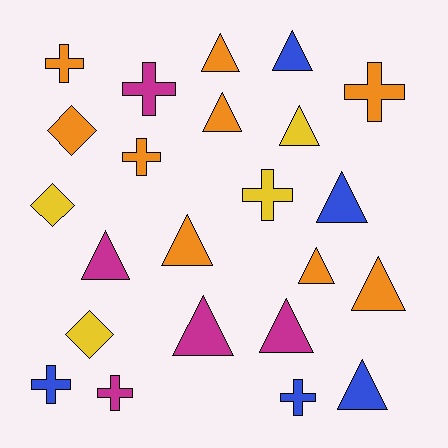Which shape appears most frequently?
Triangle, with 12 objects.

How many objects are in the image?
There are 23 objects.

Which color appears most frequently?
Orange, with 9 objects.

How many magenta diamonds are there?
There are no magenta diamonds.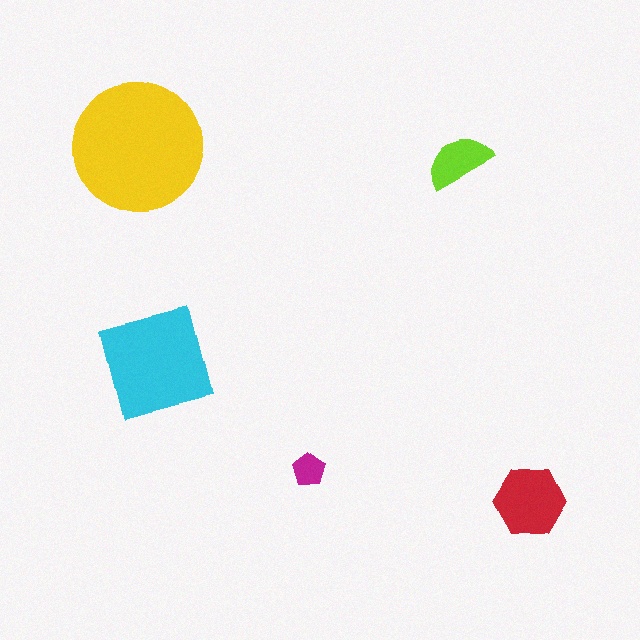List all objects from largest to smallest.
The yellow circle, the cyan square, the red hexagon, the lime semicircle, the magenta pentagon.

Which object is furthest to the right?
The red hexagon is rightmost.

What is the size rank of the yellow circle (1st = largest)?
1st.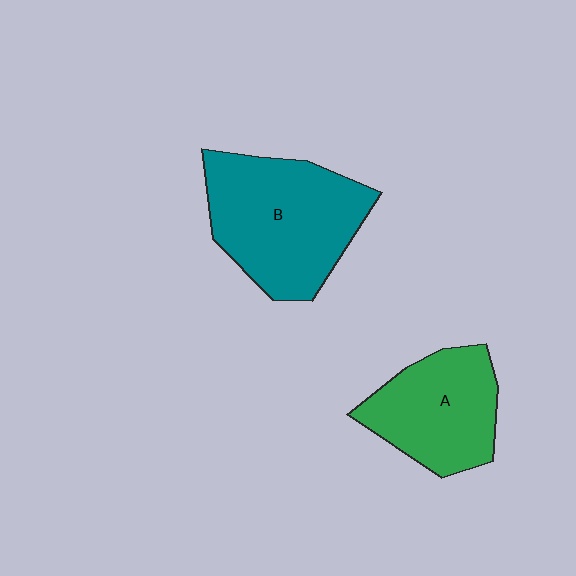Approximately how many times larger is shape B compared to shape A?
Approximately 1.4 times.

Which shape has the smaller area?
Shape A (green).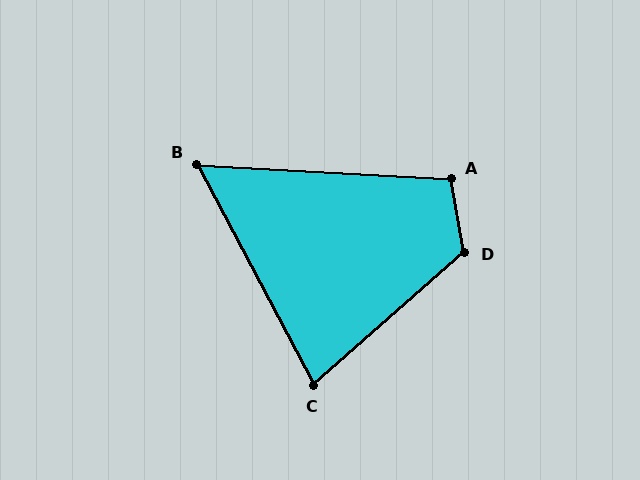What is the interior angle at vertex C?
Approximately 77 degrees (acute).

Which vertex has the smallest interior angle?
B, at approximately 59 degrees.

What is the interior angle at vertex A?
Approximately 103 degrees (obtuse).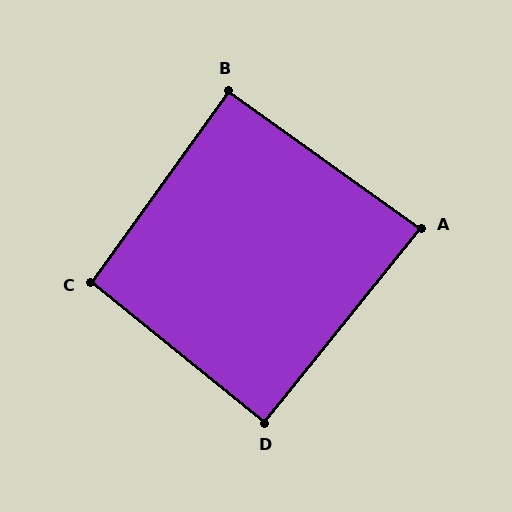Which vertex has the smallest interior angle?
A, at approximately 87 degrees.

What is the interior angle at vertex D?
Approximately 90 degrees (approximately right).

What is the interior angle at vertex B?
Approximately 90 degrees (approximately right).